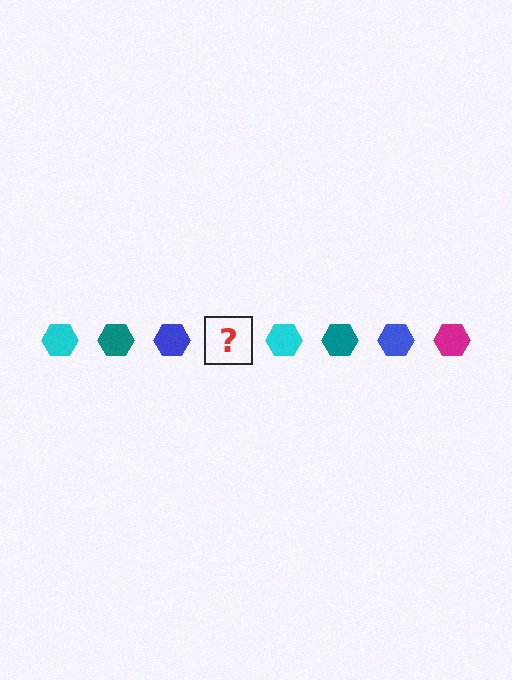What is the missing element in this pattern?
The missing element is a magenta hexagon.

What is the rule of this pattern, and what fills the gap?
The rule is that the pattern cycles through cyan, teal, blue, magenta hexagons. The gap should be filled with a magenta hexagon.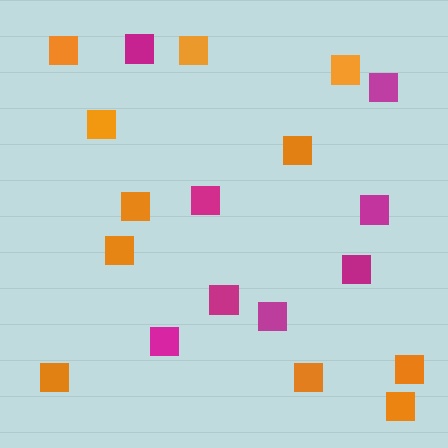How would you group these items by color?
There are 2 groups: one group of magenta squares (8) and one group of orange squares (11).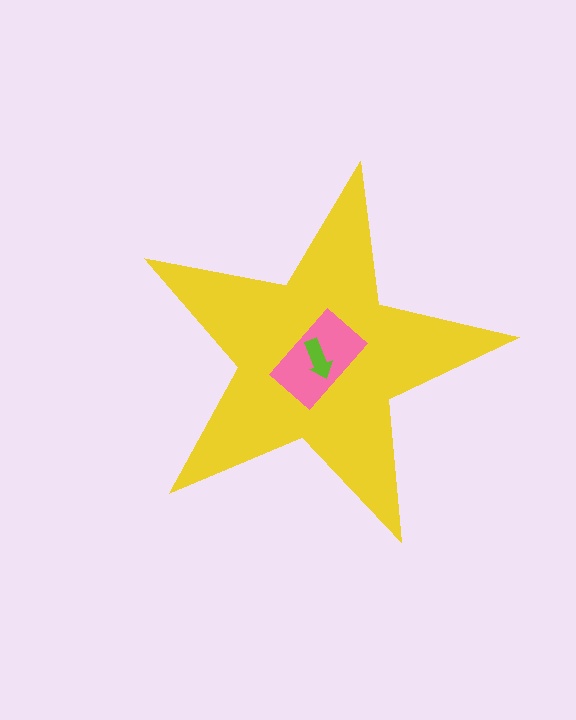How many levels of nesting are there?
3.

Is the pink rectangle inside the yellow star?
Yes.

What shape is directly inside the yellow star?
The pink rectangle.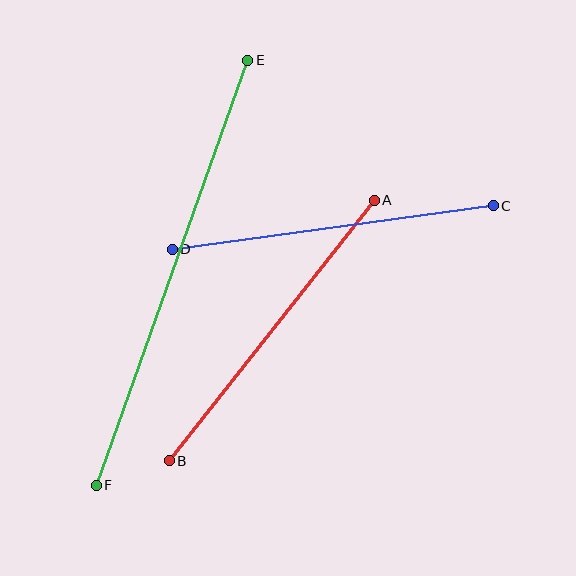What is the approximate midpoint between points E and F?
The midpoint is at approximately (172, 273) pixels.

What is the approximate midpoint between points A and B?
The midpoint is at approximately (272, 330) pixels.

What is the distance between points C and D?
The distance is approximately 324 pixels.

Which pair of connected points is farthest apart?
Points E and F are farthest apart.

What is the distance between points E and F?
The distance is approximately 451 pixels.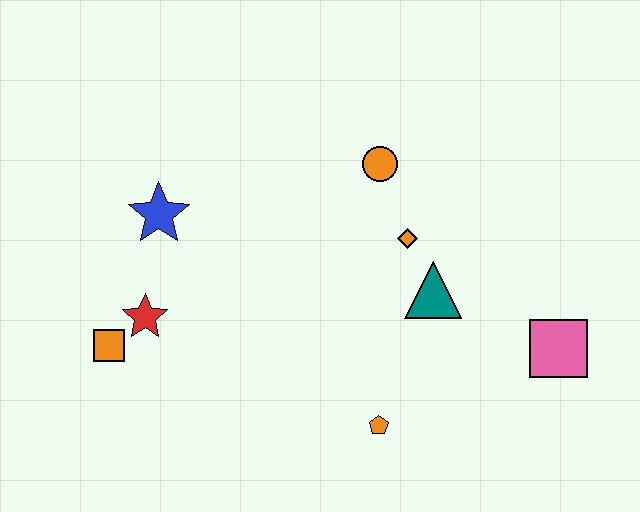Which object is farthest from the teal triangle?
The orange square is farthest from the teal triangle.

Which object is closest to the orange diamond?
The teal triangle is closest to the orange diamond.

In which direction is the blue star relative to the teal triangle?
The blue star is to the left of the teal triangle.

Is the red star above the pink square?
Yes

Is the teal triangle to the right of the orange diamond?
Yes